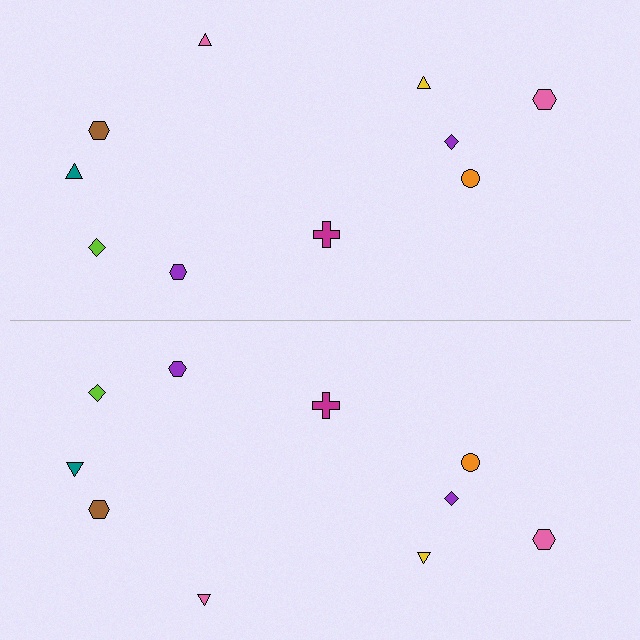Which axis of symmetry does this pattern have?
The pattern has a horizontal axis of symmetry running through the center of the image.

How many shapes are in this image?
There are 20 shapes in this image.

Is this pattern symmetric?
Yes, this pattern has bilateral (reflection) symmetry.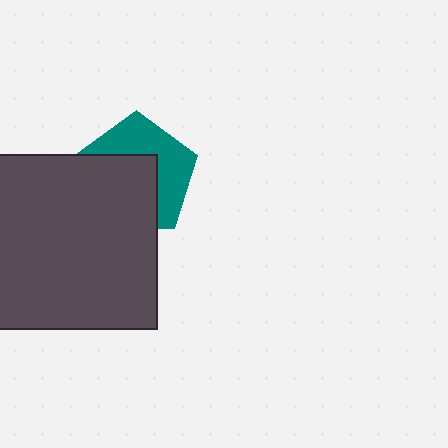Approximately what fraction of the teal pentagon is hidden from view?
Roughly 53% of the teal pentagon is hidden behind the dark gray rectangle.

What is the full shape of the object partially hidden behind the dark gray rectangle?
The partially hidden object is a teal pentagon.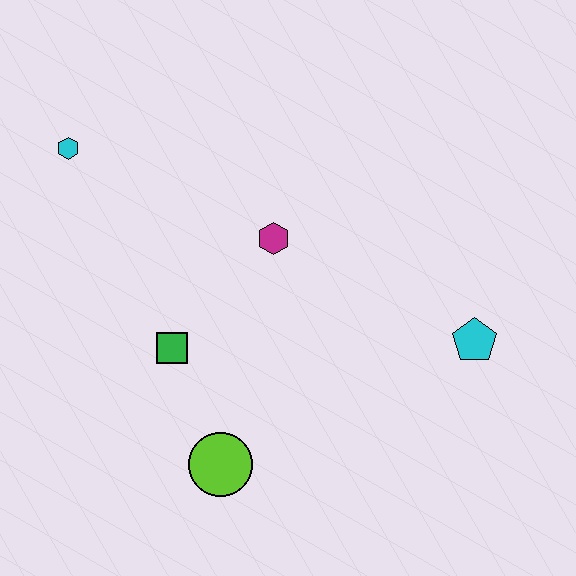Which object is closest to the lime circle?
The green square is closest to the lime circle.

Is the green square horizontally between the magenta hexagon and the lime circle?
No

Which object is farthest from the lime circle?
The cyan hexagon is farthest from the lime circle.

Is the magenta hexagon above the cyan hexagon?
No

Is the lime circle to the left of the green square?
No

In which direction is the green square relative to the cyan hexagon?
The green square is below the cyan hexagon.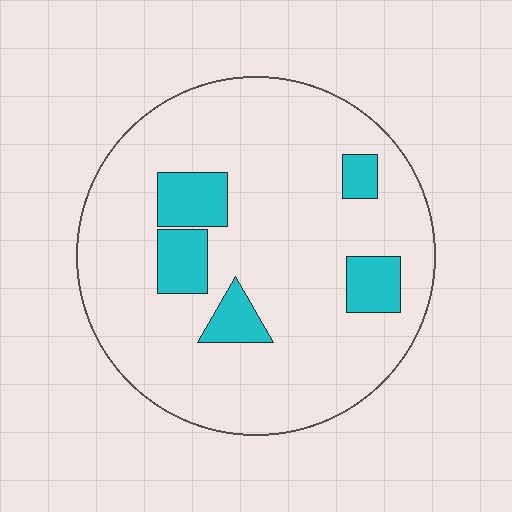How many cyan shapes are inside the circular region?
5.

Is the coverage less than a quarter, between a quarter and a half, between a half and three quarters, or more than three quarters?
Less than a quarter.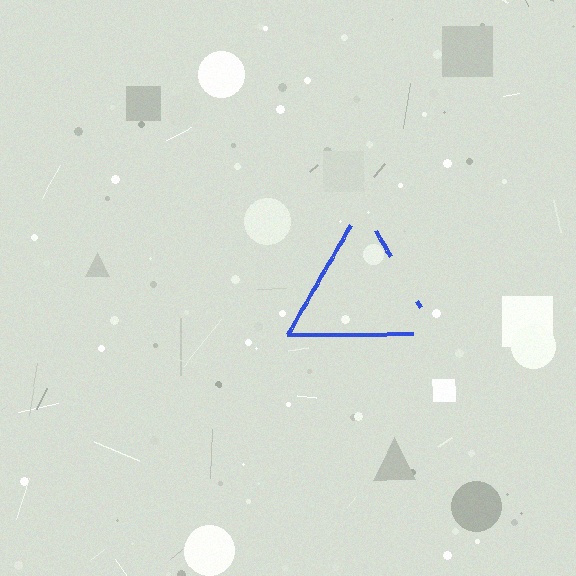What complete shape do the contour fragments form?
The contour fragments form a triangle.